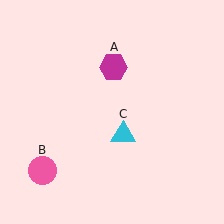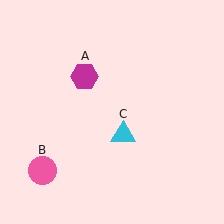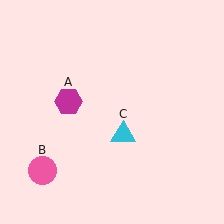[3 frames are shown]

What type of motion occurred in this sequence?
The magenta hexagon (object A) rotated counterclockwise around the center of the scene.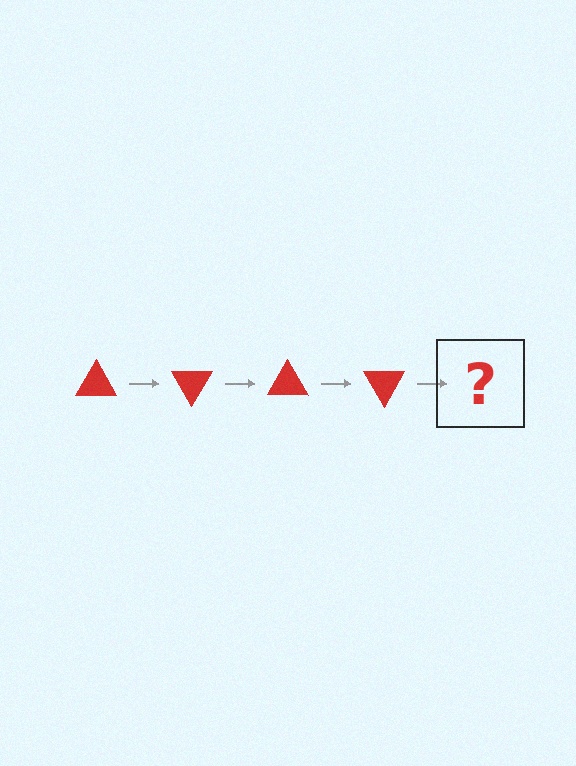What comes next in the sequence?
The next element should be a red triangle rotated 240 degrees.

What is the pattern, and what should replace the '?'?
The pattern is that the triangle rotates 60 degrees each step. The '?' should be a red triangle rotated 240 degrees.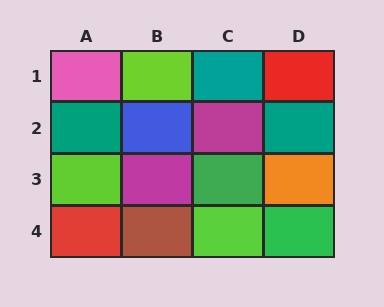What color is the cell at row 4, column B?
Brown.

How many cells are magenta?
2 cells are magenta.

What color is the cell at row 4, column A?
Red.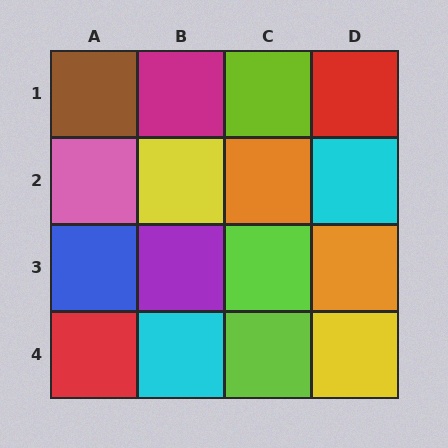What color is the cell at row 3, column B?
Purple.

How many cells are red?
2 cells are red.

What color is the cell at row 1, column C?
Lime.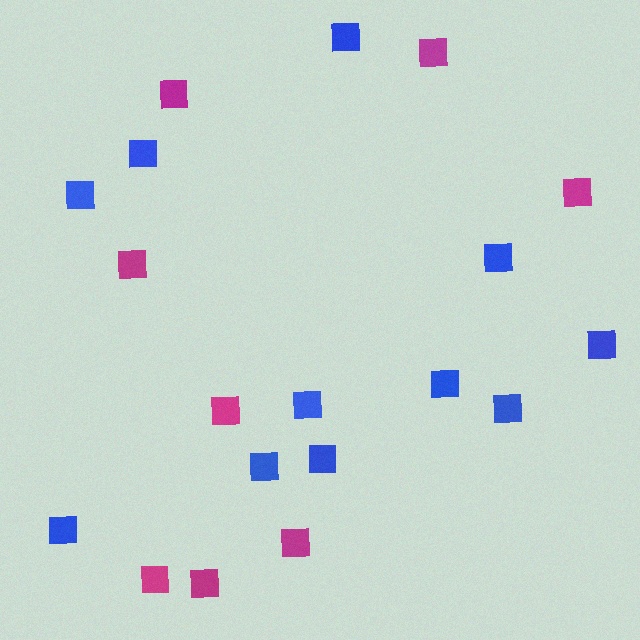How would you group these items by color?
There are 2 groups: one group of blue squares (11) and one group of magenta squares (8).